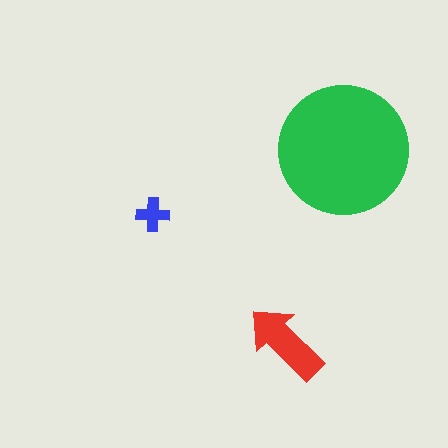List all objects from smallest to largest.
The blue cross, the red arrow, the green circle.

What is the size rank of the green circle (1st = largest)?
1st.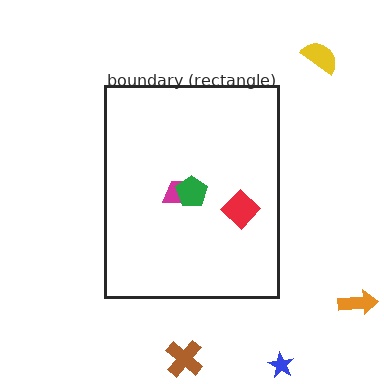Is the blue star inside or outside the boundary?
Outside.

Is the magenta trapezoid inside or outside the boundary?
Inside.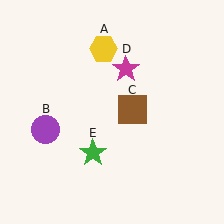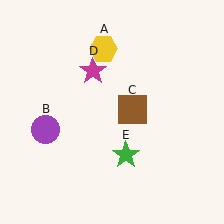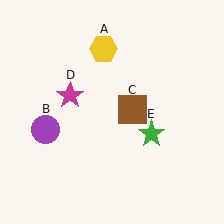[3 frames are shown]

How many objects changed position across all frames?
2 objects changed position: magenta star (object D), green star (object E).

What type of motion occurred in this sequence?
The magenta star (object D), green star (object E) rotated counterclockwise around the center of the scene.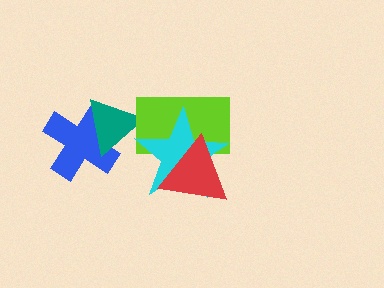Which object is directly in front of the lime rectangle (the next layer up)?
The cyan star is directly in front of the lime rectangle.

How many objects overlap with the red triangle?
2 objects overlap with the red triangle.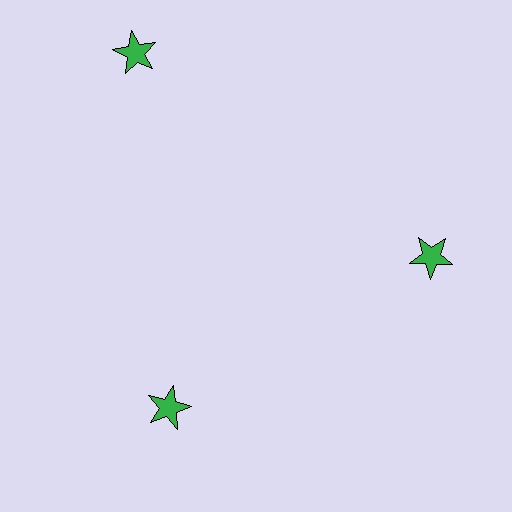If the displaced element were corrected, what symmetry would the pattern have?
It would have 3-fold rotational symmetry — the pattern would map onto itself every 120 degrees.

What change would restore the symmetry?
The symmetry would be restored by moving it inward, back onto the ring so that all 3 stars sit at equal angles and equal distance from the center.